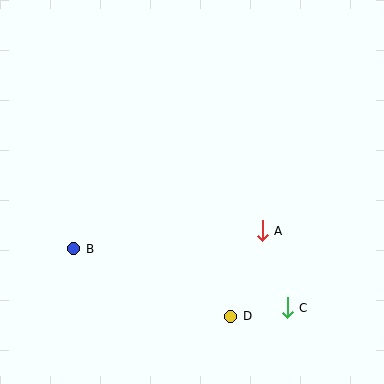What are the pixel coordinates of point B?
Point B is at (74, 249).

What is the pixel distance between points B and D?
The distance between B and D is 171 pixels.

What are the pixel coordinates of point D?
Point D is at (231, 316).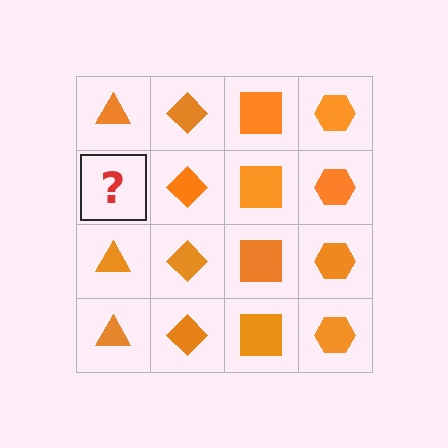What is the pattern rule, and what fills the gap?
The rule is that each column has a consistent shape. The gap should be filled with an orange triangle.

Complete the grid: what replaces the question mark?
The question mark should be replaced with an orange triangle.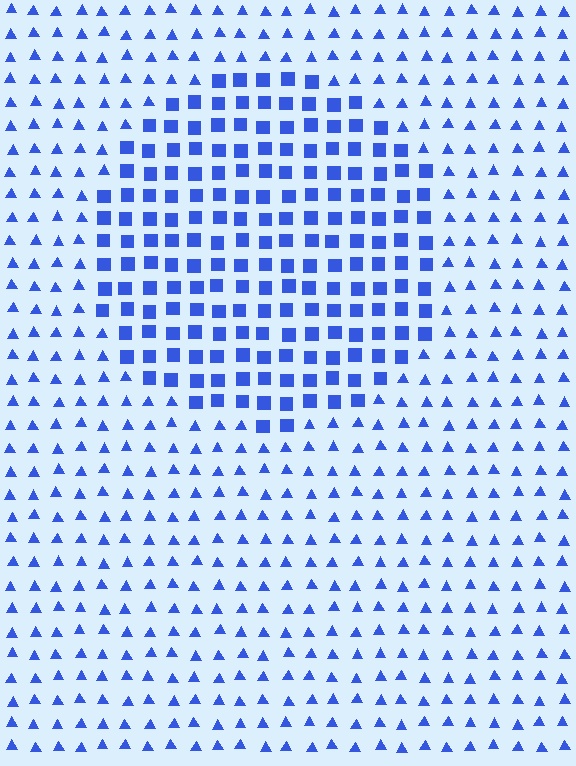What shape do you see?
I see a circle.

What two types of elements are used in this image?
The image uses squares inside the circle region and triangles outside it.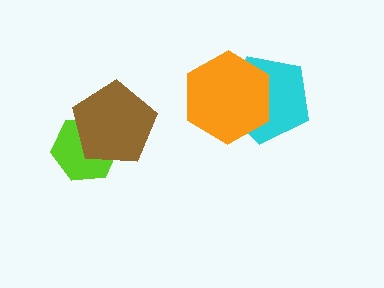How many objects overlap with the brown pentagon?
1 object overlaps with the brown pentagon.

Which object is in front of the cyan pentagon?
The orange hexagon is in front of the cyan pentagon.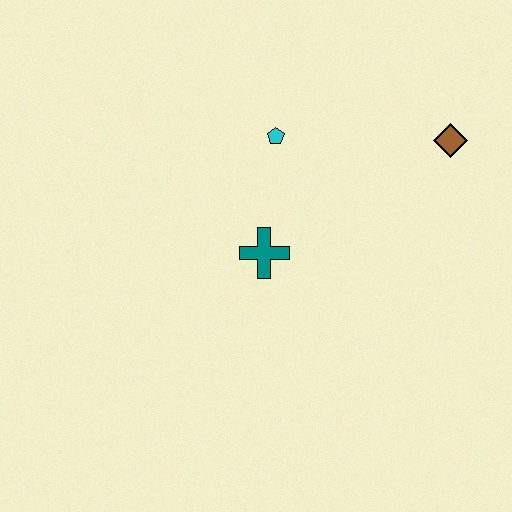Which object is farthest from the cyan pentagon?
The brown diamond is farthest from the cyan pentagon.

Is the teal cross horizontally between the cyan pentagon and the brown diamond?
No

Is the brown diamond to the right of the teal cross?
Yes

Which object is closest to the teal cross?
The cyan pentagon is closest to the teal cross.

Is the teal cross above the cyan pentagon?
No